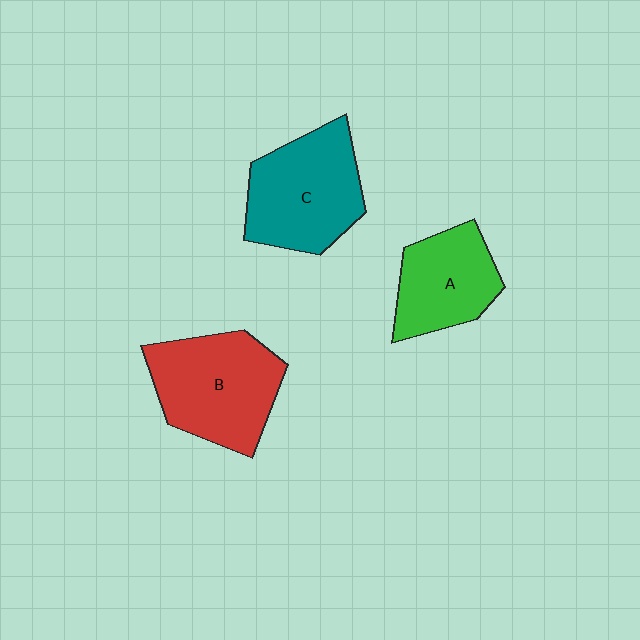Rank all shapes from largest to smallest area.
From largest to smallest: B (red), C (teal), A (green).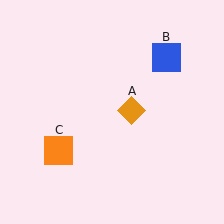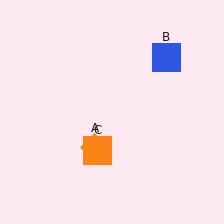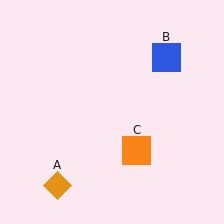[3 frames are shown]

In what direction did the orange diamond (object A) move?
The orange diamond (object A) moved down and to the left.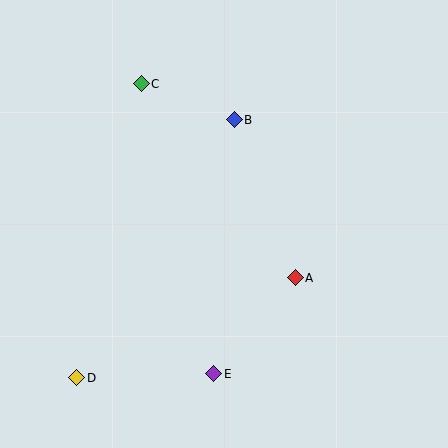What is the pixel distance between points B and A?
The distance between B and A is 169 pixels.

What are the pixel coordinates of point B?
Point B is at (234, 120).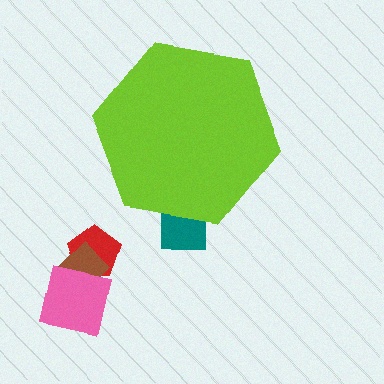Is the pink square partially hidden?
No, the pink square is fully visible.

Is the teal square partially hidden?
Yes, the teal square is partially hidden behind the lime hexagon.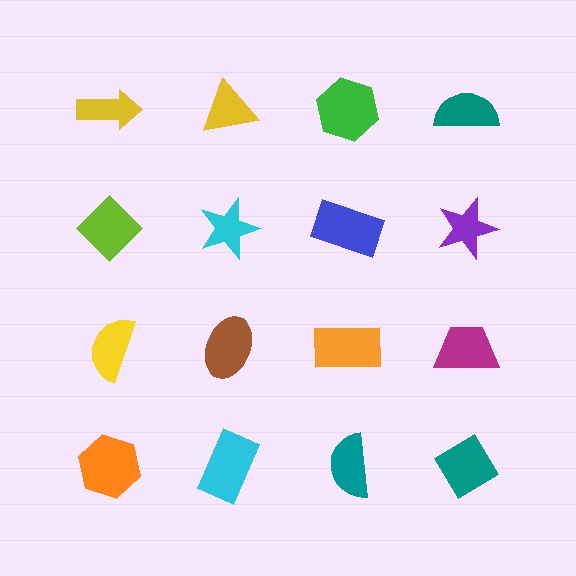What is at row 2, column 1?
A lime diamond.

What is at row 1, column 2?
A yellow triangle.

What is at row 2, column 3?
A blue rectangle.